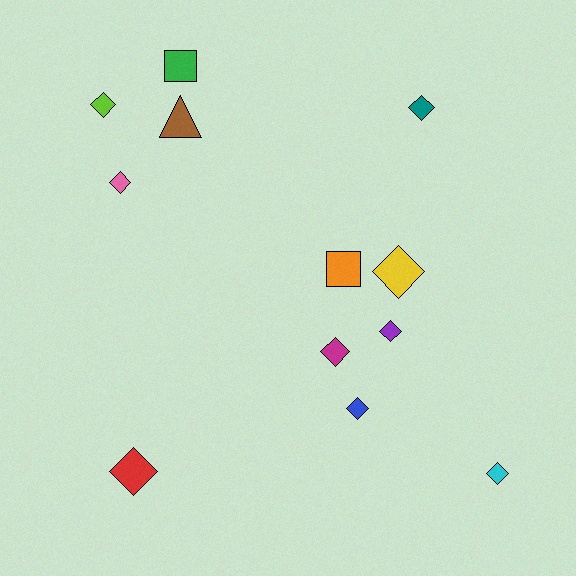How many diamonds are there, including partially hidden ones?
There are 9 diamonds.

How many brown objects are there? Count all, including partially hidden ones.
There is 1 brown object.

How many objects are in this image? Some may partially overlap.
There are 12 objects.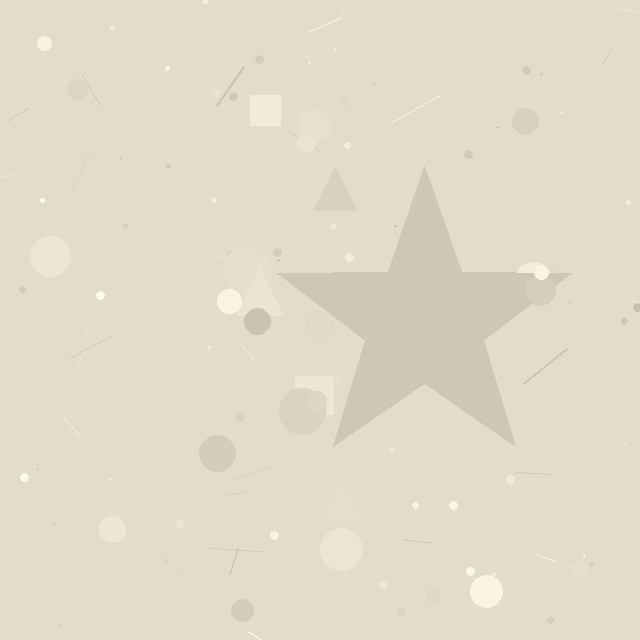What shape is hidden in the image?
A star is hidden in the image.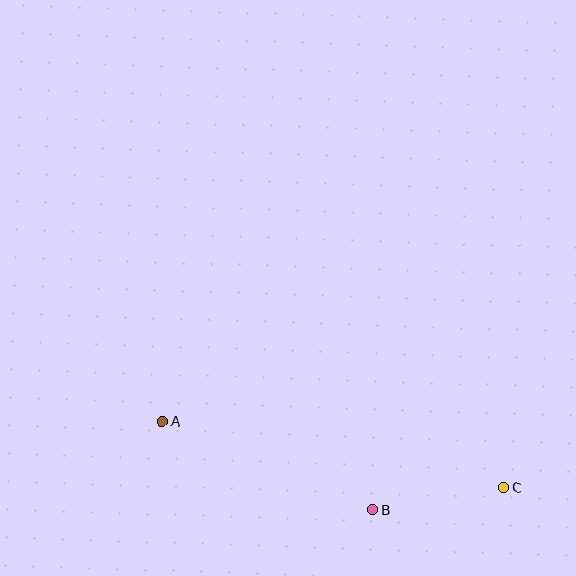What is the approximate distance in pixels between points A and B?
The distance between A and B is approximately 228 pixels.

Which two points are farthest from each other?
Points A and C are farthest from each other.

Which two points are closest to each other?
Points B and C are closest to each other.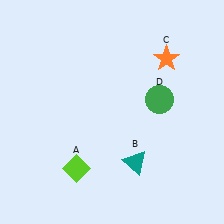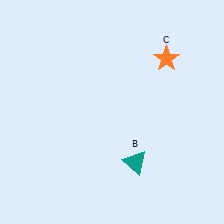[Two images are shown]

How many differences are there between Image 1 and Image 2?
There are 2 differences between the two images.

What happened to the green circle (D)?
The green circle (D) was removed in Image 2. It was in the top-right area of Image 1.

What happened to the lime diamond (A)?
The lime diamond (A) was removed in Image 2. It was in the bottom-left area of Image 1.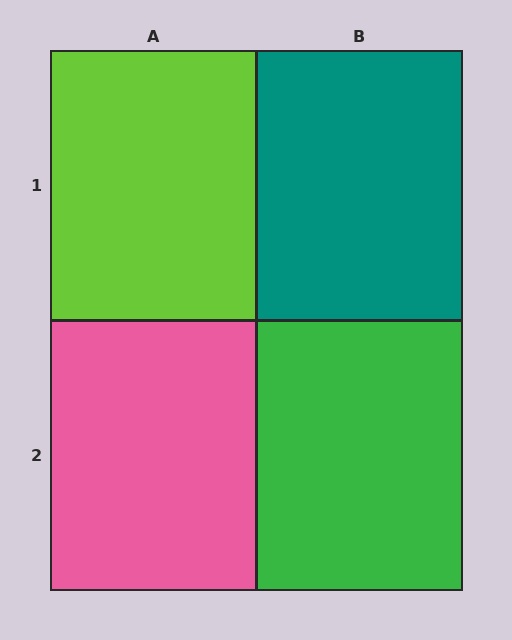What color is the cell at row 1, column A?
Lime.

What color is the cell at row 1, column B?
Teal.